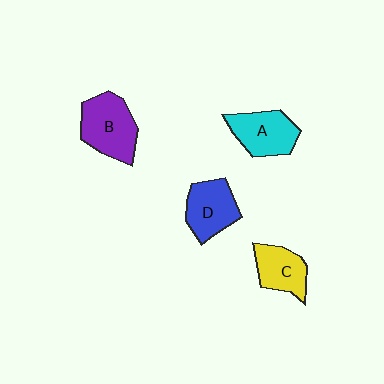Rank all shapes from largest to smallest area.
From largest to smallest: B (purple), A (cyan), D (blue), C (yellow).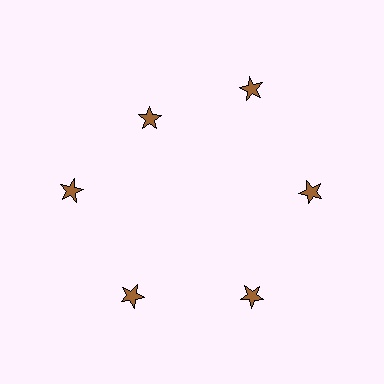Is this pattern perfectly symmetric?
No. The 6 brown stars are arranged in a ring, but one element near the 11 o'clock position is pulled inward toward the center, breaking the 6-fold rotational symmetry.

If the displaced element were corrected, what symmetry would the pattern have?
It would have 6-fold rotational symmetry — the pattern would map onto itself every 60 degrees.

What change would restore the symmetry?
The symmetry would be restored by moving it outward, back onto the ring so that all 6 stars sit at equal angles and equal distance from the center.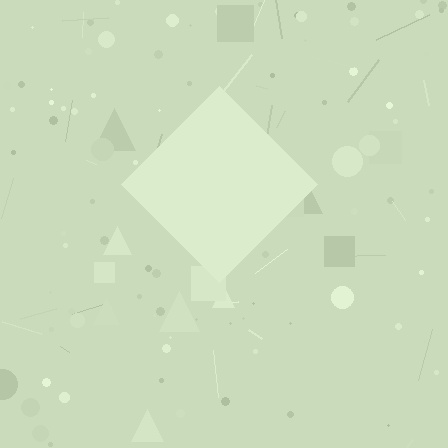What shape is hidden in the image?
A diamond is hidden in the image.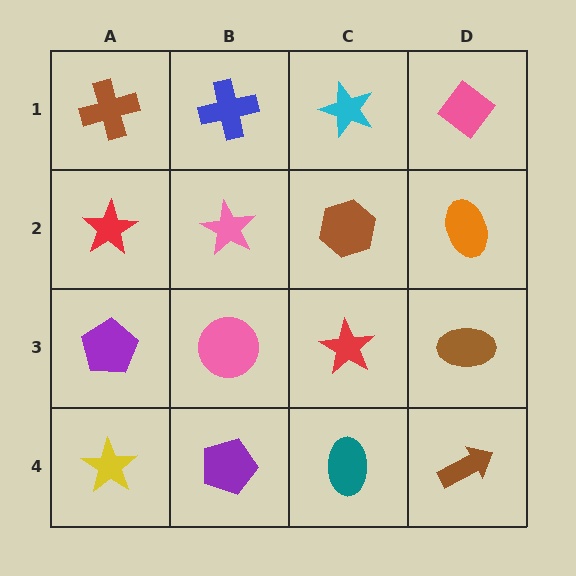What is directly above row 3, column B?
A pink star.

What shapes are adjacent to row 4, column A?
A purple pentagon (row 3, column A), a purple pentagon (row 4, column B).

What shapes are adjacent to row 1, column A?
A red star (row 2, column A), a blue cross (row 1, column B).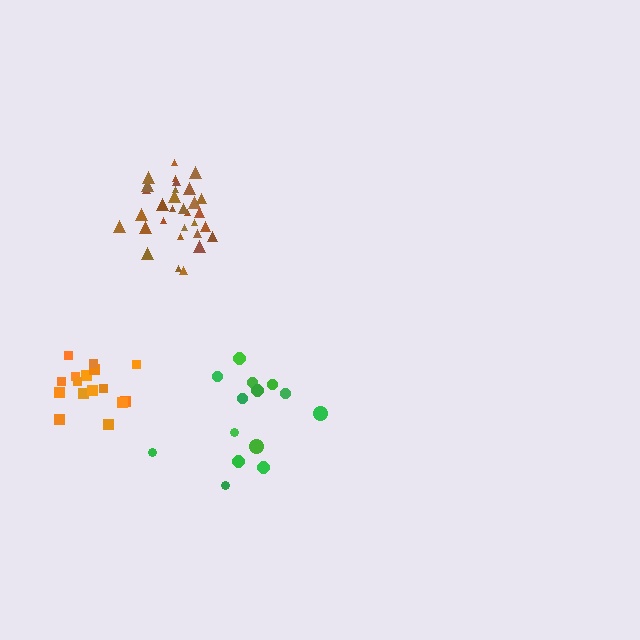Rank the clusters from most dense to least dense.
brown, orange, green.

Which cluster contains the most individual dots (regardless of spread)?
Brown (31).